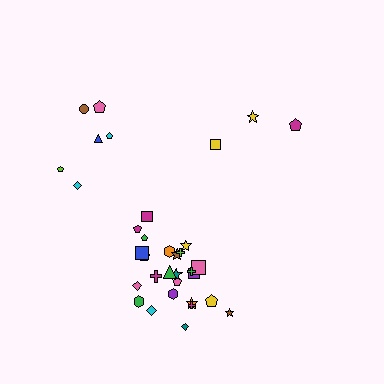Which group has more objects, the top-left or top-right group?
The top-left group.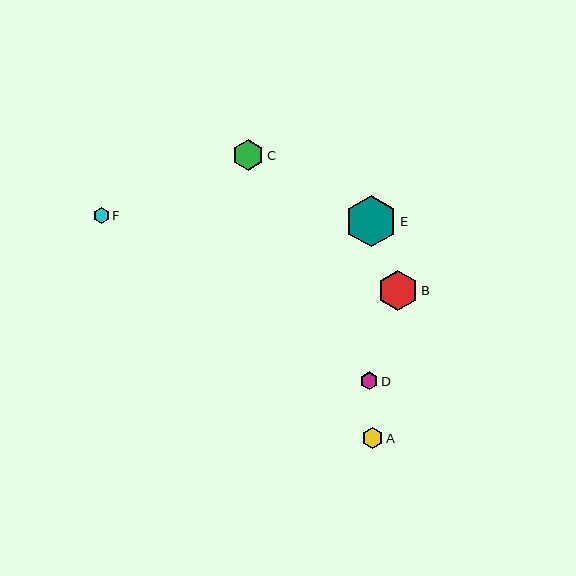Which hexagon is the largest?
Hexagon E is the largest with a size of approximately 51 pixels.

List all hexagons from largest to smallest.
From largest to smallest: E, B, C, A, D, F.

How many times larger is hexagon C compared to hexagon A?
Hexagon C is approximately 1.5 times the size of hexagon A.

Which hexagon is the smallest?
Hexagon F is the smallest with a size of approximately 16 pixels.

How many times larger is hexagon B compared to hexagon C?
Hexagon B is approximately 1.3 times the size of hexagon C.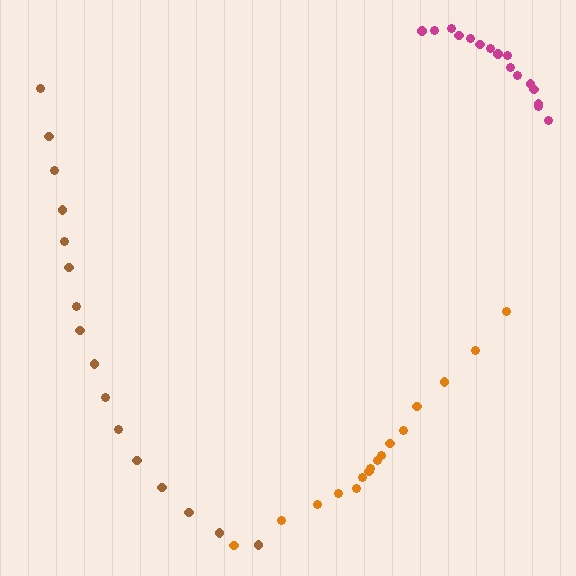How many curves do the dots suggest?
There are 3 distinct paths.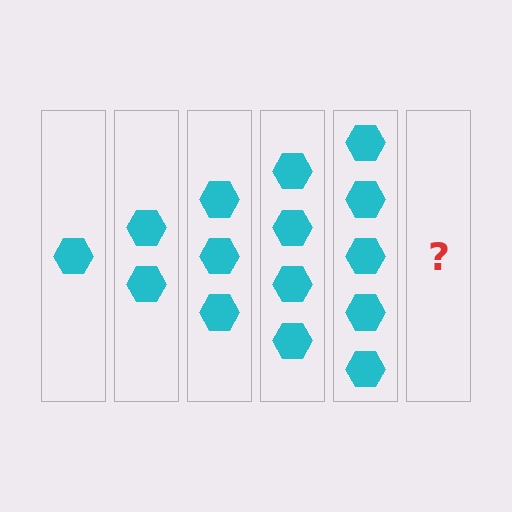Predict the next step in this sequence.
The next step is 6 hexagons.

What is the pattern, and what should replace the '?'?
The pattern is that each step adds one more hexagon. The '?' should be 6 hexagons.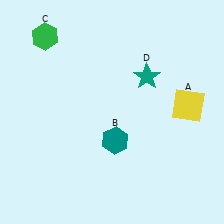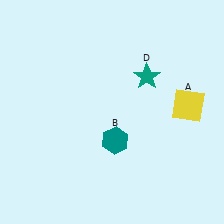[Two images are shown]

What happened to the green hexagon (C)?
The green hexagon (C) was removed in Image 2. It was in the top-left area of Image 1.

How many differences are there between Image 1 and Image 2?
There is 1 difference between the two images.